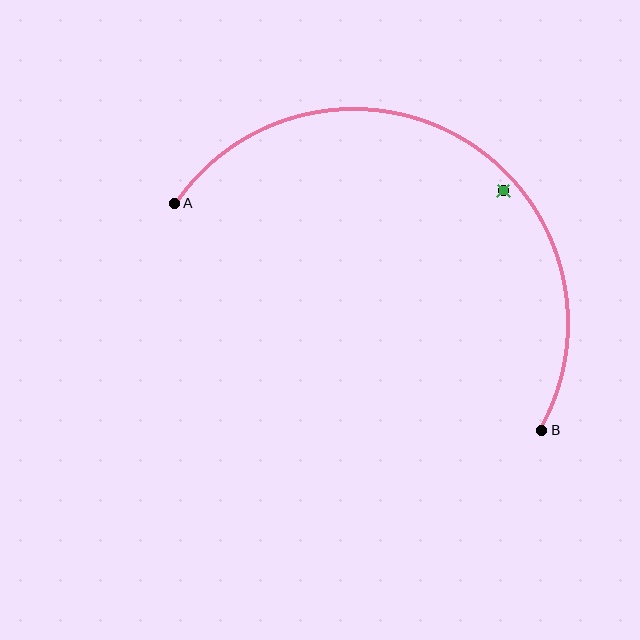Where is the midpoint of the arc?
The arc midpoint is the point on the curve farthest from the straight line joining A and B. It sits above that line.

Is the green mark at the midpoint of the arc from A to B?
No — the green mark does not lie on the arc at all. It sits slightly inside the curve.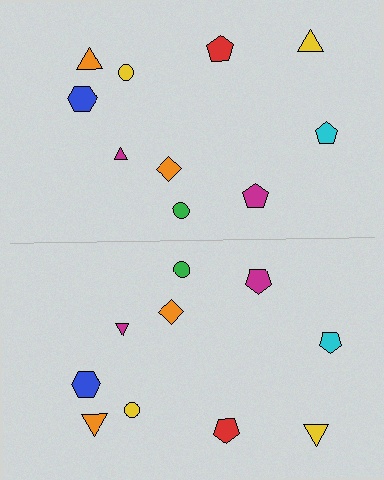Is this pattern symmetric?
Yes, this pattern has bilateral (reflection) symmetry.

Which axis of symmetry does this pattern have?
The pattern has a horizontal axis of symmetry running through the center of the image.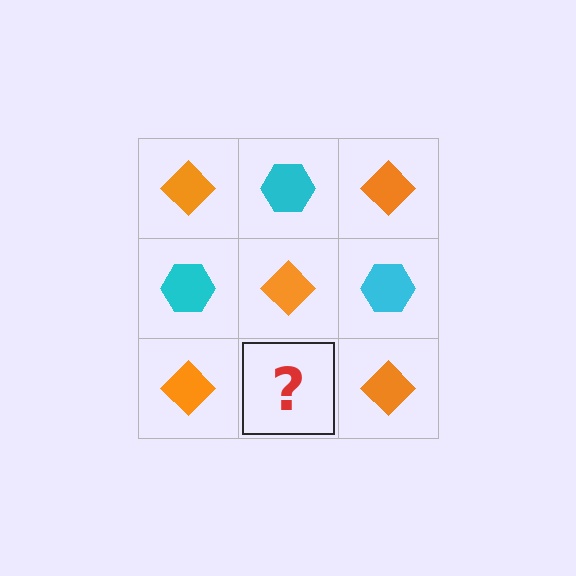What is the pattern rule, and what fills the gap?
The rule is that it alternates orange diamond and cyan hexagon in a checkerboard pattern. The gap should be filled with a cyan hexagon.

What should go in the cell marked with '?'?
The missing cell should contain a cyan hexagon.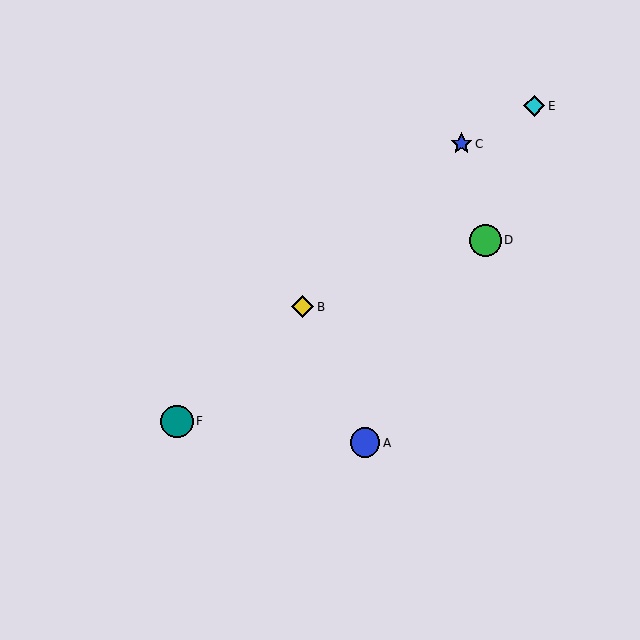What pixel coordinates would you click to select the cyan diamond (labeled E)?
Click at (534, 106) to select the cyan diamond E.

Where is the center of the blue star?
The center of the blue star is at (462, 144).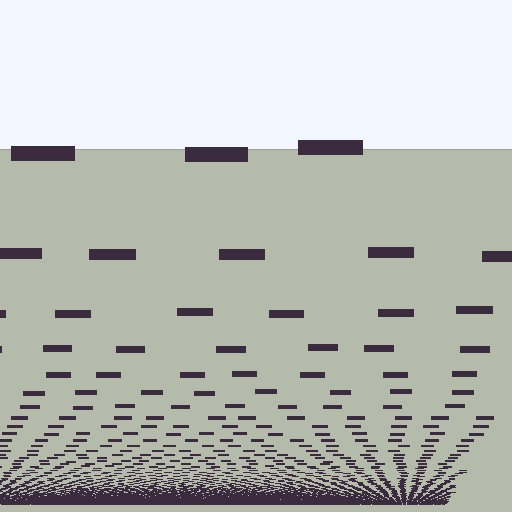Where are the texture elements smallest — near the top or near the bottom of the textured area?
Near the bottom.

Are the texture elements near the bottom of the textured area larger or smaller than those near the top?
Smaller. The gradient is inverted — elements near the bottom are smaller and denser.